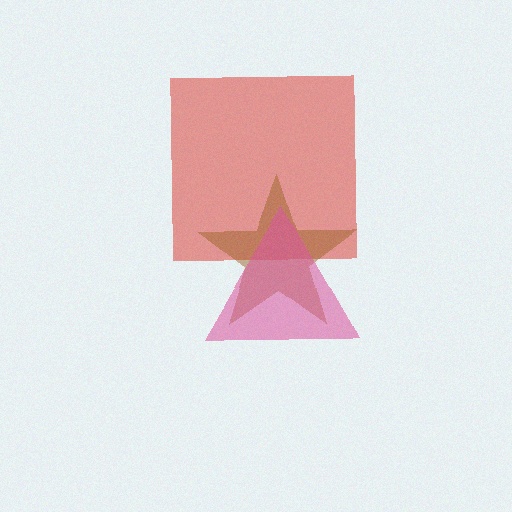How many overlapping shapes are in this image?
There are 3 overlapping shapes in the image.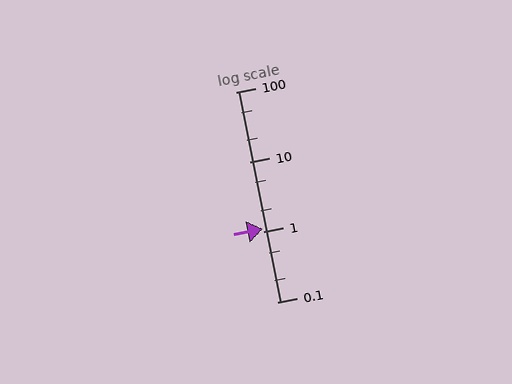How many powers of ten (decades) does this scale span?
The scale spans 3 decades, from 0.1 to 100.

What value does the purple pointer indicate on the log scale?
The pointer indicates approximately 1.1.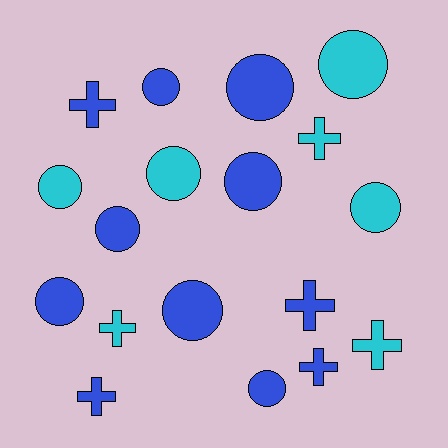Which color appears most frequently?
Blue, with 11 objects.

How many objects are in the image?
There are 18 objects.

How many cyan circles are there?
There are 4 cyan circles.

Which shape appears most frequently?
Circle, with 11 objects.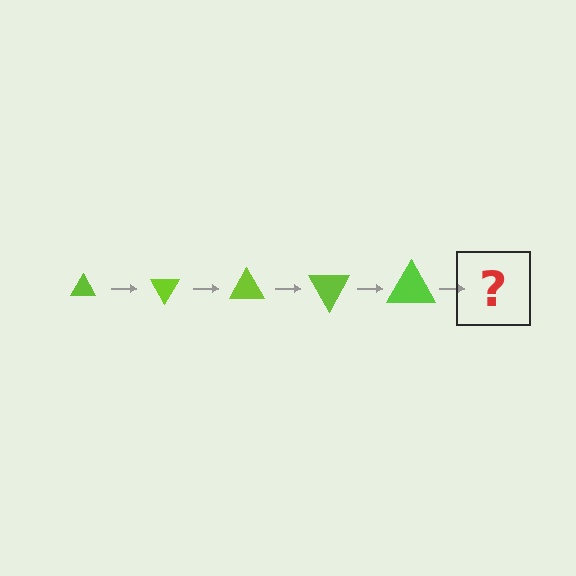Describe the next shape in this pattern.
It should be a triangle, larger than the previous one and rotated 300 degrees from the start.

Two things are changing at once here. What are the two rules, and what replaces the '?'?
The two rules are that the triangle grows larger each step and it rotates 60 degrees each step. The '?' should be a triangle, larger than the previous one and rotated 300 degrees from the start.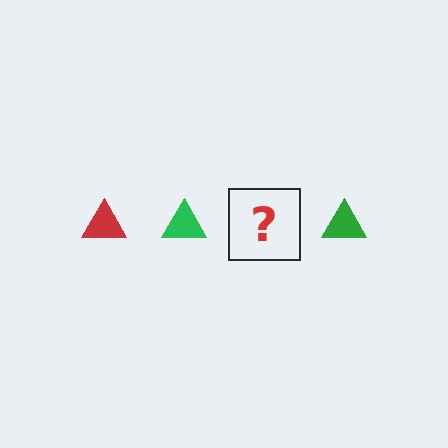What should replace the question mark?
The question mark should be replaced with a red triangle.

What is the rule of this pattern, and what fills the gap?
The rule is that the pattern cycles through red, green triangles. The gap should be filled with a red triangle.